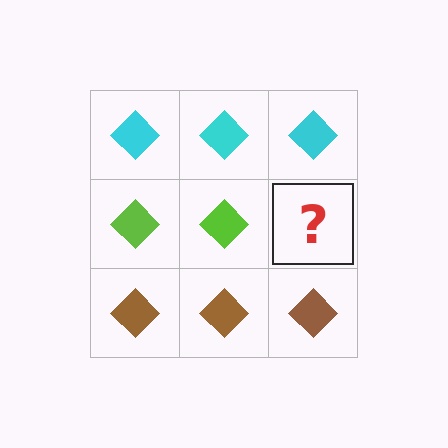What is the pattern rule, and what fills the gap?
The rule is that each row has a consistent color. The gap should be filled with a lime diamond.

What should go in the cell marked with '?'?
The missing cell should contain a lime diamond.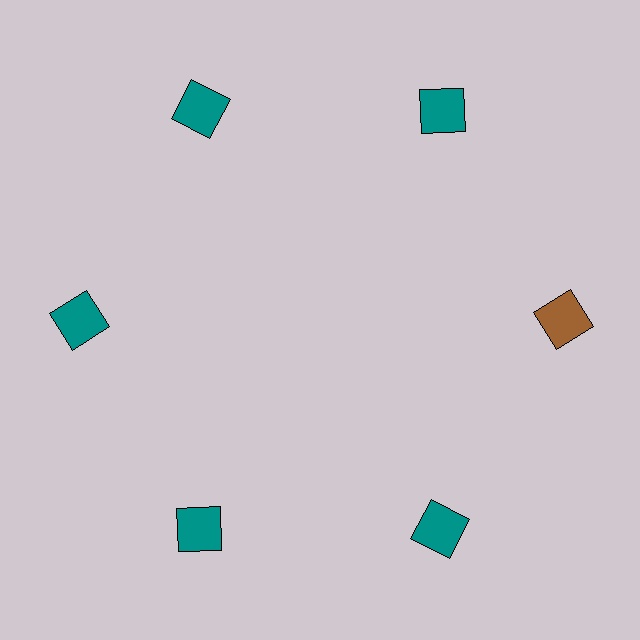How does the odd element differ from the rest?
It has a different color: brown instead of teal.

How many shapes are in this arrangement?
There are 6 shapes arranged in a ring pattern.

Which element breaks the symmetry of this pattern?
The brown square at roughly the 3 o'clock position breaks the symmetry. All other shapes are teal squares.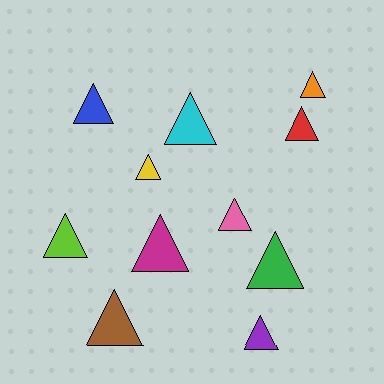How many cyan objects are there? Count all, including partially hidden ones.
There is 1 cyan object.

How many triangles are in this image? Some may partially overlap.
There are 11 triangles.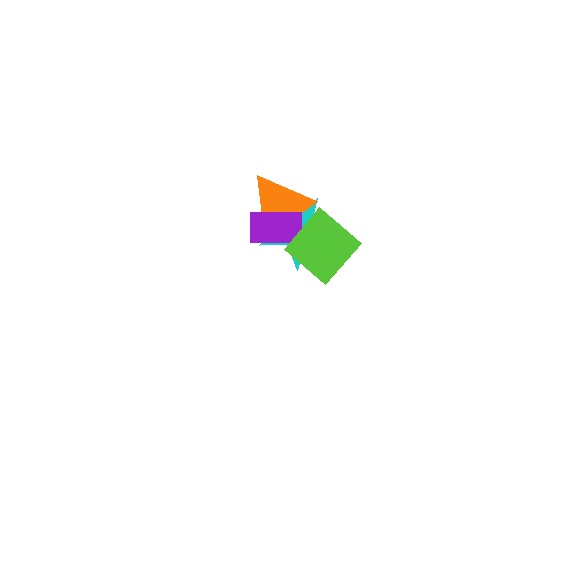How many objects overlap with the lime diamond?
3 objects overlap with the lime diamond.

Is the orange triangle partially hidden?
Yes, it is partially covered by another shape.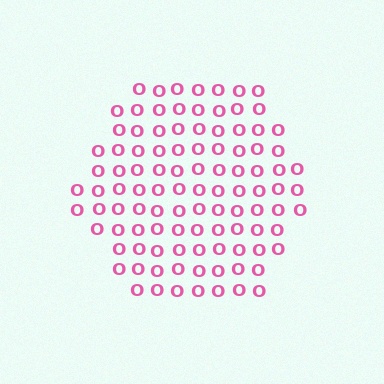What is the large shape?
The large shape is a hexagon.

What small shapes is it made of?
It is made of small letter O's.